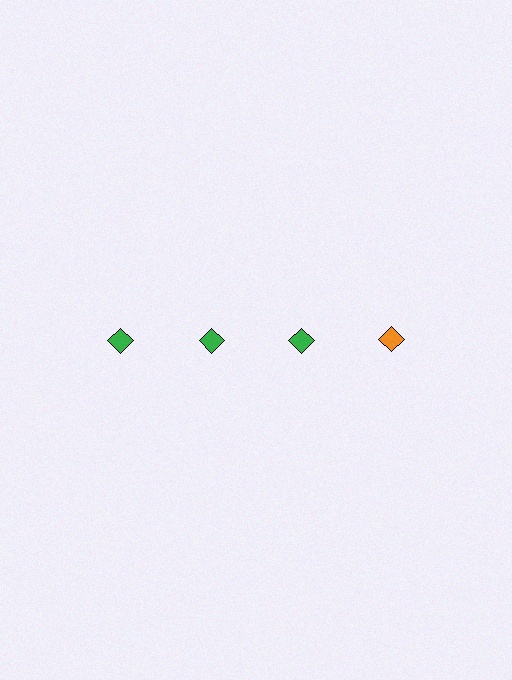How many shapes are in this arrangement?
There are 4 shapes arranged in a grid pattern.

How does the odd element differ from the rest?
It has a different color: orange instead of green.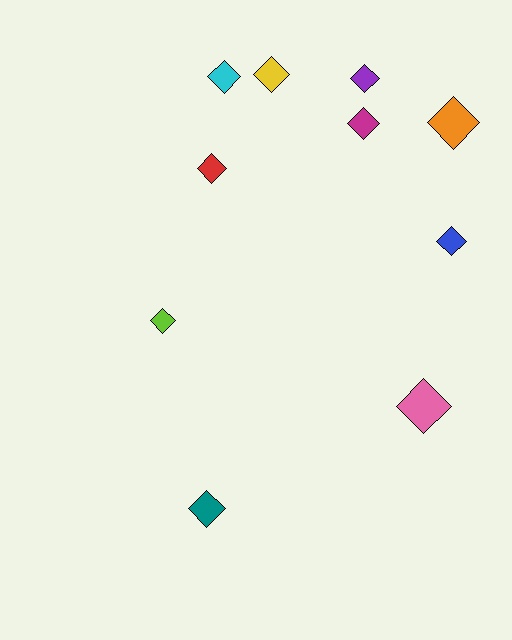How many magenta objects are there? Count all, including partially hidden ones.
There is 1 magenta object.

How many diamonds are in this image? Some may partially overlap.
There are 10 diamonds.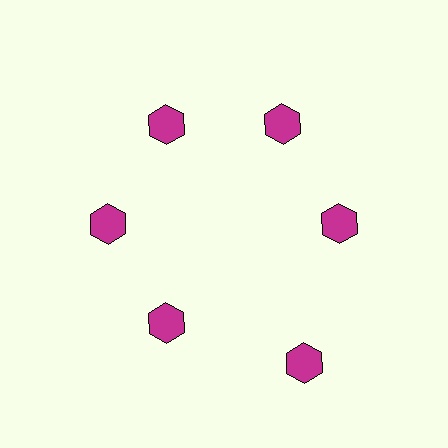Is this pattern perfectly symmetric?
No. The 6 magenta hexagons are arranged in a ring, but one element near the 5 o'clock position is pushed outward from the center, breaking the 6-fold rotational symmetry.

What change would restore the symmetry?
The symmetry would be restored by moving it inward, back onto the ring so that all 6 hexagons sit at equal angles and equal distance from the center.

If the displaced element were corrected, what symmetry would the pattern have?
It would have 6-fold rotational symmetry — the pattern would map onto itself every 60 degrees.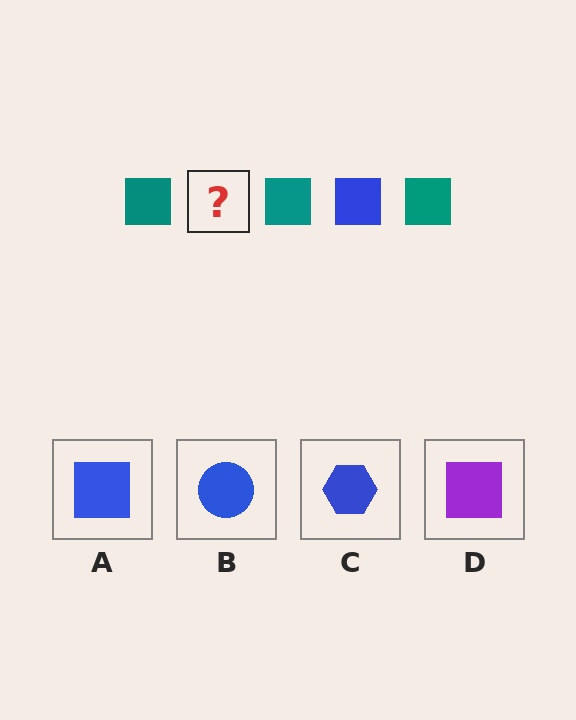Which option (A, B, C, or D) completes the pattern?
A.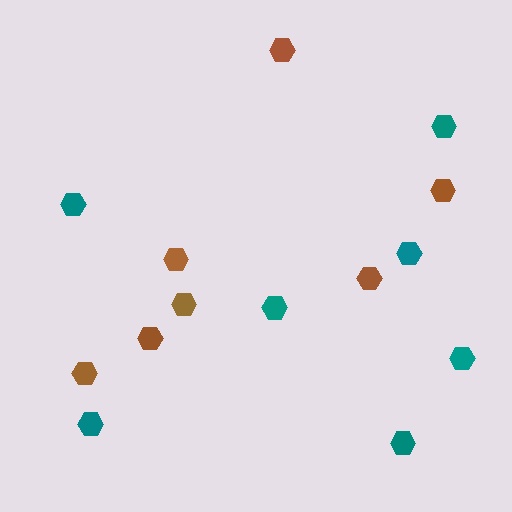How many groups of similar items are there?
There are 2 groups: one group of brown hexagons (7) and one group of teal hexagons (7).